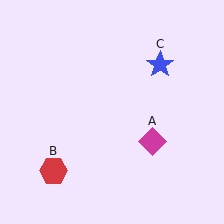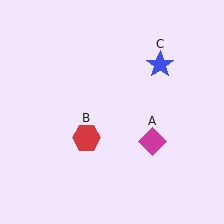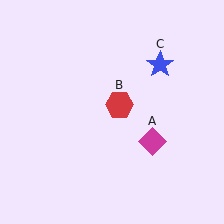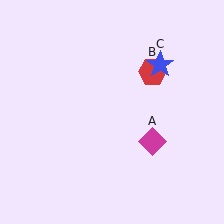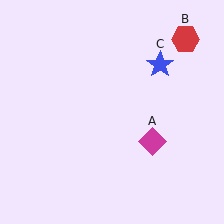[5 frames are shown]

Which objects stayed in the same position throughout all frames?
Magenta diamond (object A) and blue star (object C) remained stationary.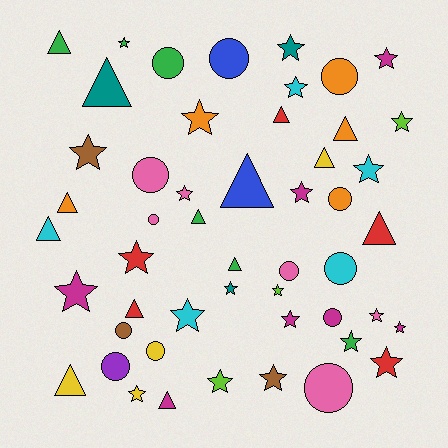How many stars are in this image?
There are 23 stars.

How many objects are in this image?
There are 50 objects.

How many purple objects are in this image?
There is 1 purple object.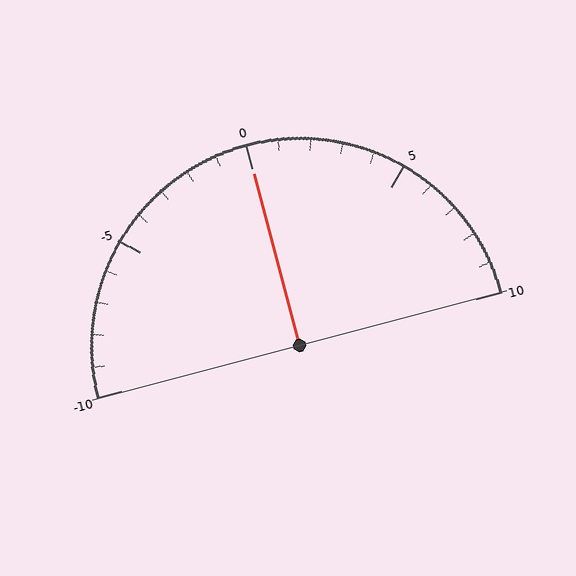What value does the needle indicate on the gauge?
The needle indicates approximately 0.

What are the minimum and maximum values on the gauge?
The gauge ranges from -10 to 10.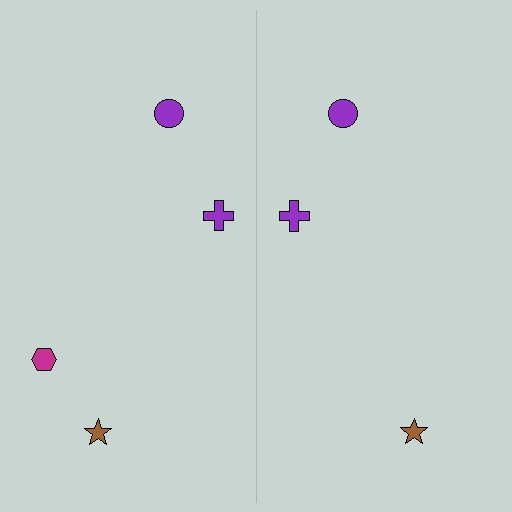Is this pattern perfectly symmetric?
No, the pattern is not perfectly symmetric. A magenta hexagon is missing from the right side.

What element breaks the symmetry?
A magenta hexagon is missing from the right side.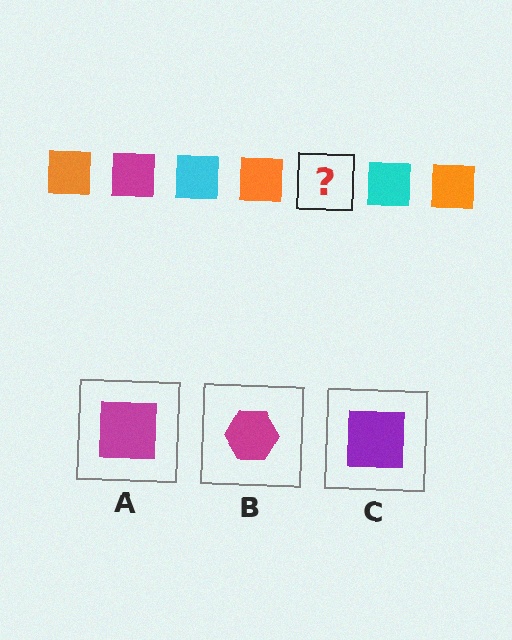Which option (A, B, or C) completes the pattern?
A.